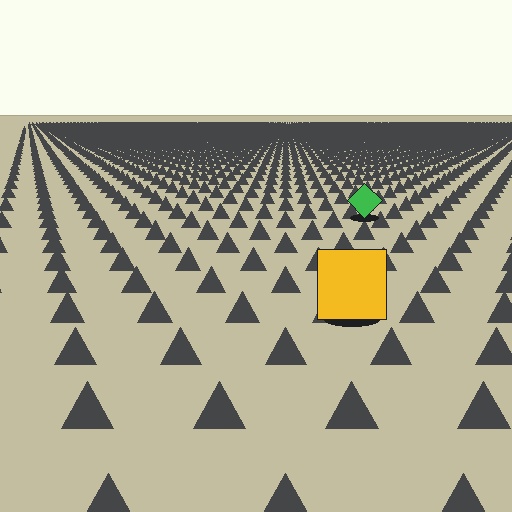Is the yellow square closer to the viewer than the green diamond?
Yes. The yellow square is closer — you can tell from the texture gradient: the ground texture is coarser near it.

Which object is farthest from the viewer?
The green diamond is farthest from the viewer. It appears smaller and the ground texture around it is denser.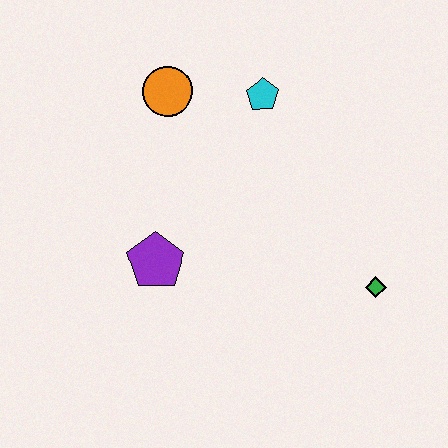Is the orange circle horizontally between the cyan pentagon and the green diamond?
No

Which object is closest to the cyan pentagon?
The orange circle is closest to the cyan pentagon.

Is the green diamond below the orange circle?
Yes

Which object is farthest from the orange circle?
The green diamond is farthest from the orange circle.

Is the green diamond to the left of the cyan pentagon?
No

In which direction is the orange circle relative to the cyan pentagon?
The orange circle is to the left of the cyan pentagon.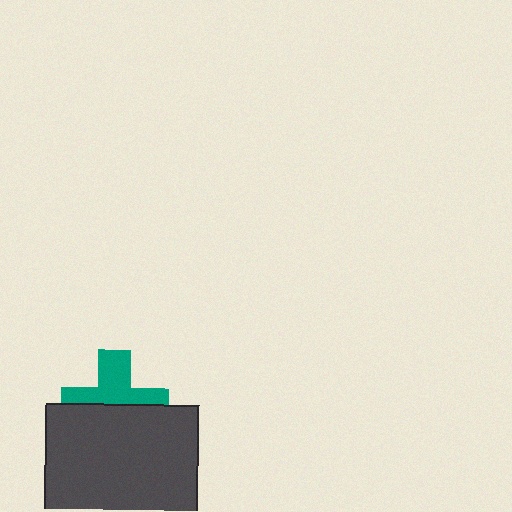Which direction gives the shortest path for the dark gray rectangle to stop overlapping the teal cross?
Moving down gives the shortest separation.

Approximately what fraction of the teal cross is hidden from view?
Roughly 51% of the teal cross is hidden behind the dark gray rectangle.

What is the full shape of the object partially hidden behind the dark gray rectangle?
The partially hidden object is a teal cross.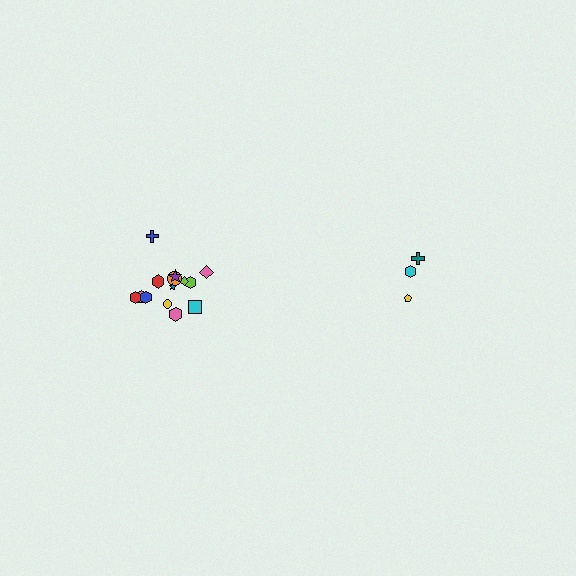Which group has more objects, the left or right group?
The left group.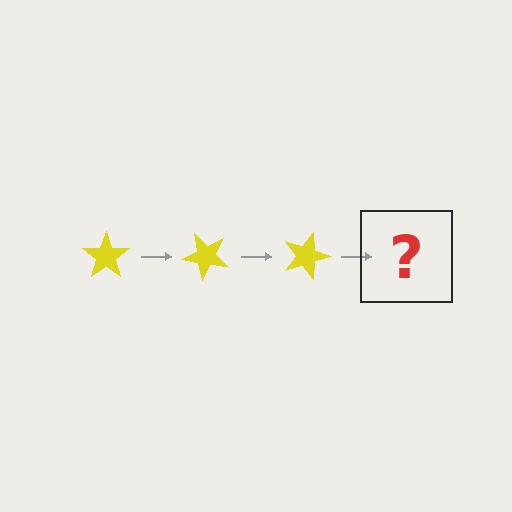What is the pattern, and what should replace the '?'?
The pattern is that the star rotates 45 degrees each step. The '?' should be a yellow star rotated 135 degrees.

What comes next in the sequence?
The next element should be a yellow star rotated 135 degrees.